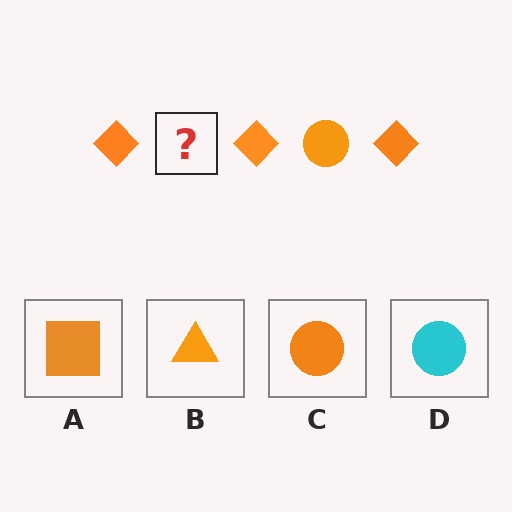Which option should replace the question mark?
Option C.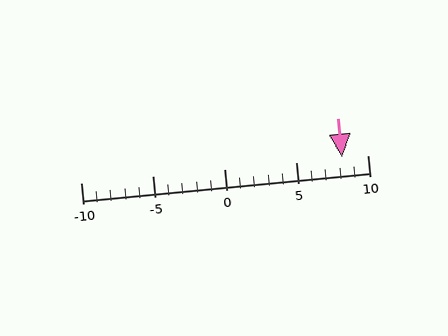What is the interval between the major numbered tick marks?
The major tick marks are spaced 5 units apart.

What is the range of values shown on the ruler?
The ruler shows values from -10 to 10.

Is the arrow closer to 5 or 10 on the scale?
The arrow is closer to 10.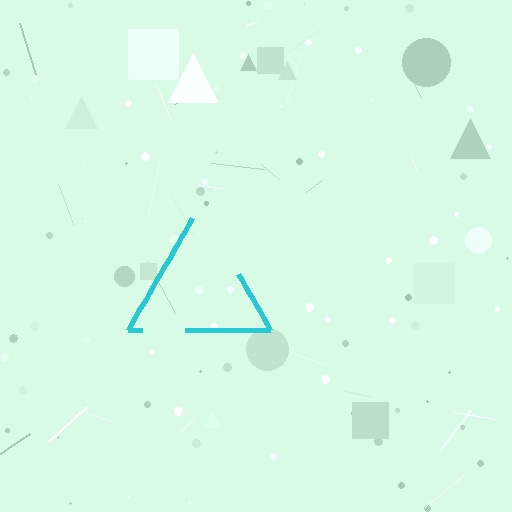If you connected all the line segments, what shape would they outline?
They would outline a triangle.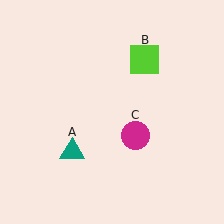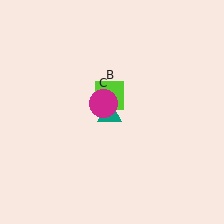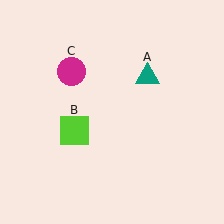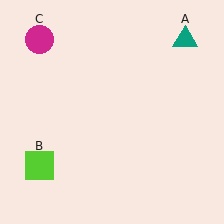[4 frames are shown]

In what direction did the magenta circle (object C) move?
The magenta circle (object C) moved up and to the left.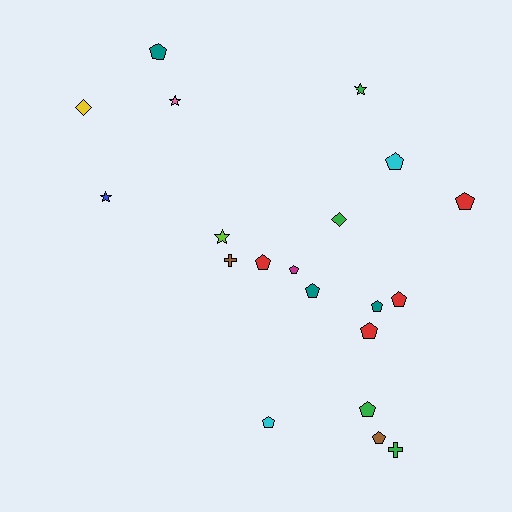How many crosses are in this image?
There are 2 crosses.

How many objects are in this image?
There are 20 objects.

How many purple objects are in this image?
There are no purple objects.